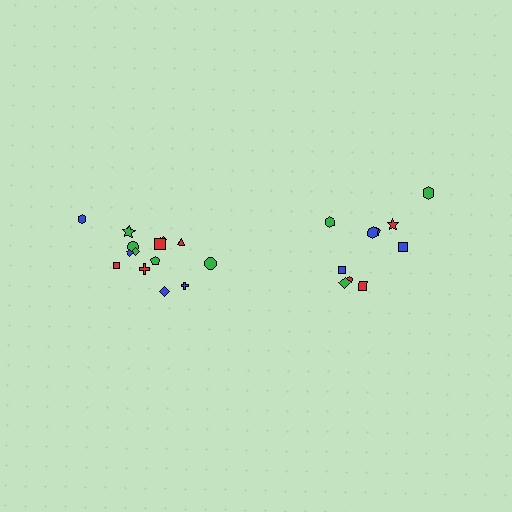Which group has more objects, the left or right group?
The left group.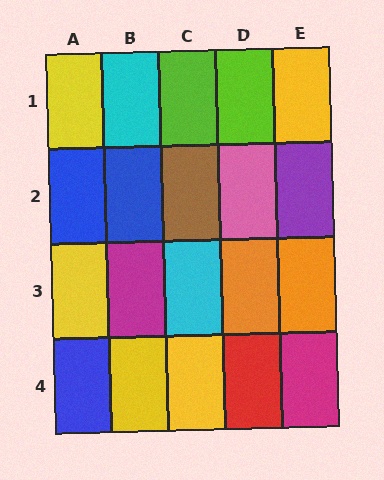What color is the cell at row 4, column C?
Yellow.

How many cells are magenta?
2 cells are magenta.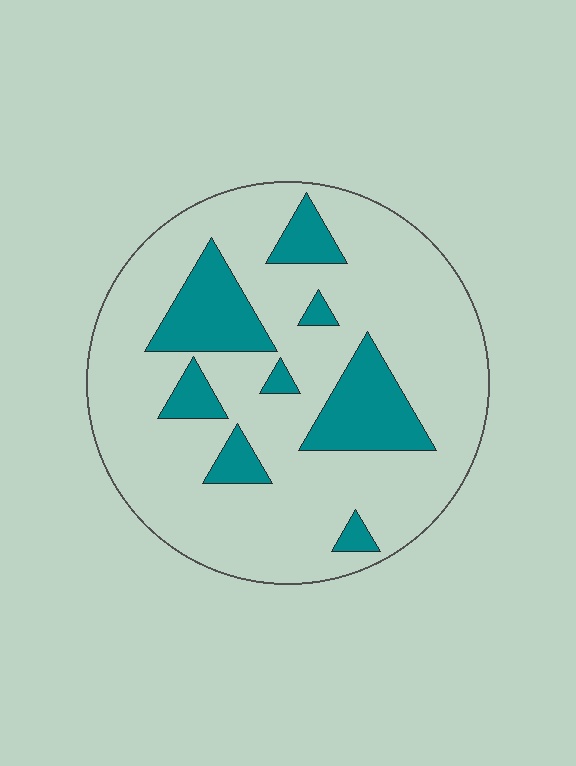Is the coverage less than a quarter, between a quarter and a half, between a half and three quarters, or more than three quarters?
Less than a quarter.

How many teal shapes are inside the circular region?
8.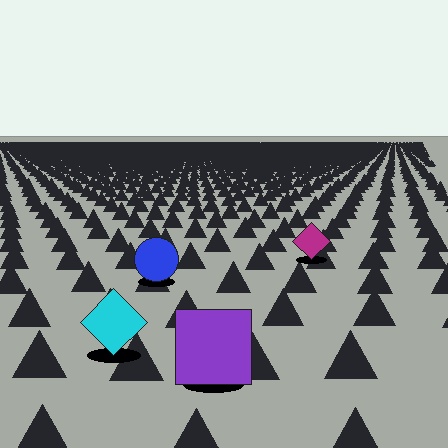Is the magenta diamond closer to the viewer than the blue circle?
No. The blue circle is closer — you can tell from the texture gradient: the ground texture is coarser near it.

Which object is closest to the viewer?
The purple square is closest. The texture marks near it are larger and more spread out.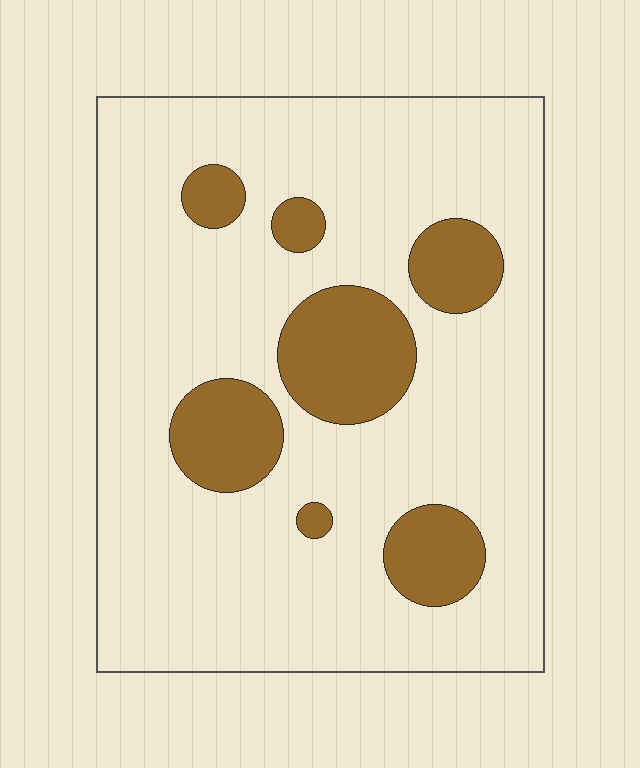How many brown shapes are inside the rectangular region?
7.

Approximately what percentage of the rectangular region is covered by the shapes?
Approximately 20%.